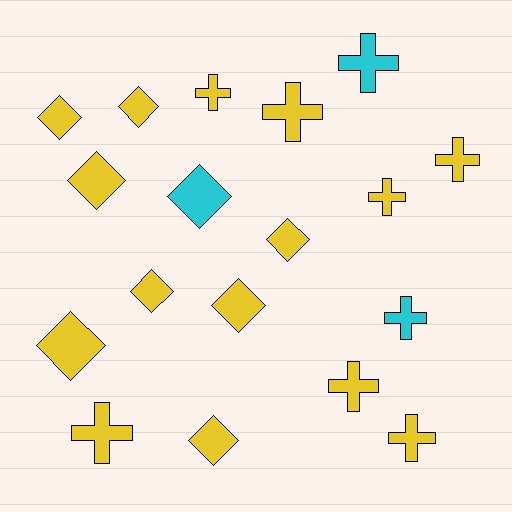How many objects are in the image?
There are 18 objects.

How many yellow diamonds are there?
There are 8 yellow diamonds.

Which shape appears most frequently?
Diamond, with 9 objects.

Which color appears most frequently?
Yellow, with 15 objects.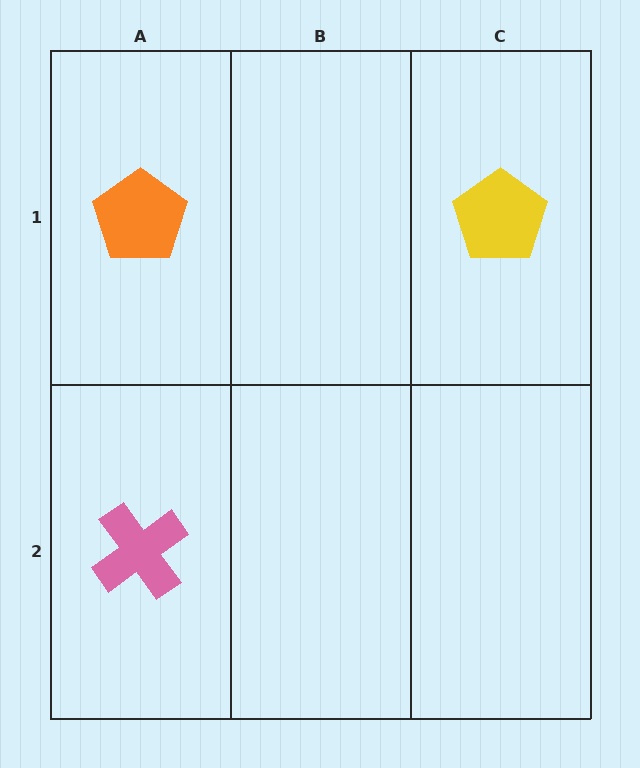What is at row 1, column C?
A yellow pentagon.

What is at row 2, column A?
A pink cross.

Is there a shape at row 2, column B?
No, that cell is empty.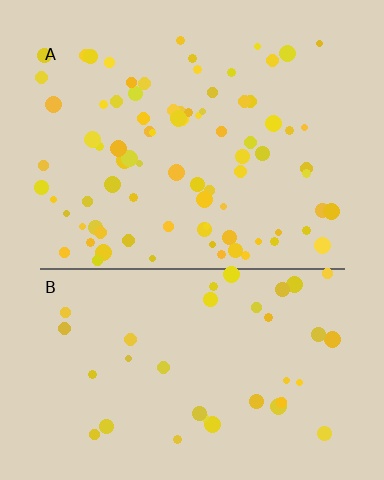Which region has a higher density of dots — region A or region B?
A (the top).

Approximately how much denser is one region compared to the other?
Approximately 2.3× — region A over region B.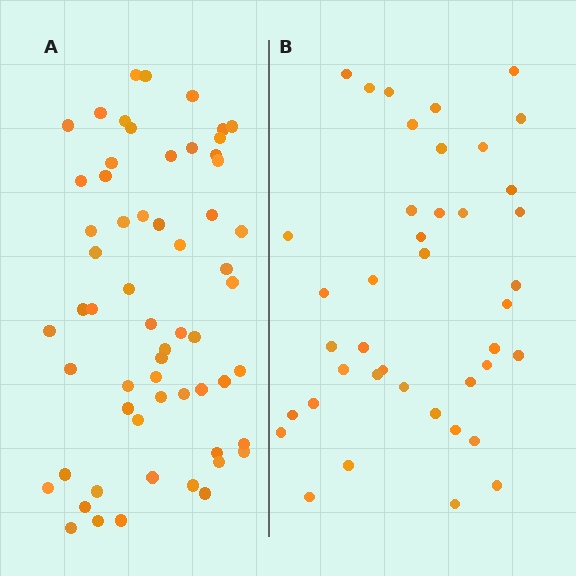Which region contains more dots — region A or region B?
Region A (the left region) has more dots.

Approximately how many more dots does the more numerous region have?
Region A has approximately 20 more dots than region B.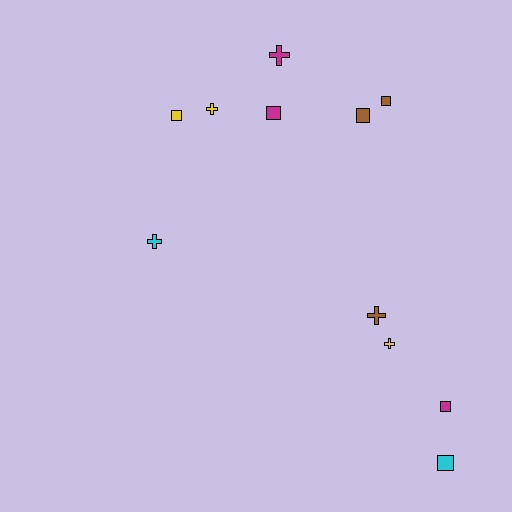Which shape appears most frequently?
Square, with 6 objects.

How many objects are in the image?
There are 11 objects.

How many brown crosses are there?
There is 1 brown cross.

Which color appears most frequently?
Brown, with 3 objects.